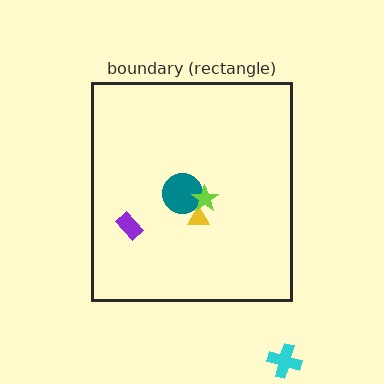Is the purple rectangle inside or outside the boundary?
Inside.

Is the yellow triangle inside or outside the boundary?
Inside.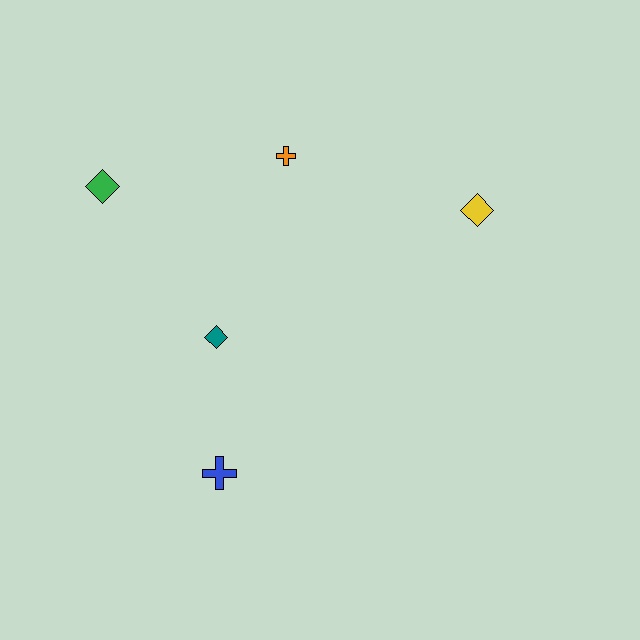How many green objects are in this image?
There is 1 green object.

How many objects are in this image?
There are 5 objects.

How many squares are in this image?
There are no squares.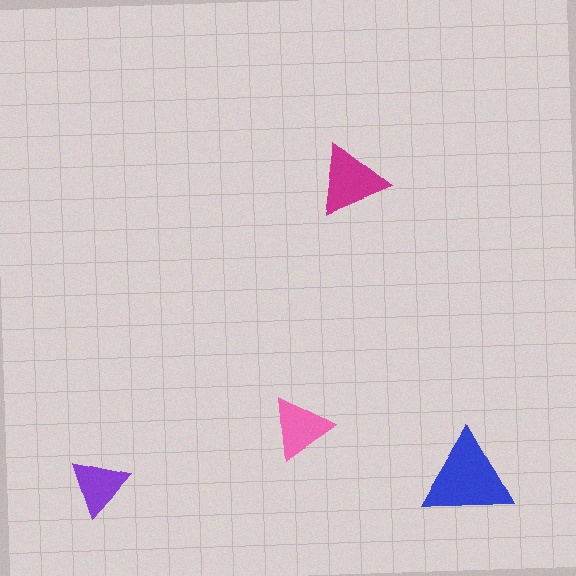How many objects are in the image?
There are 4 objects in the image.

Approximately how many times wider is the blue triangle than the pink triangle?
About 1.5 times wider.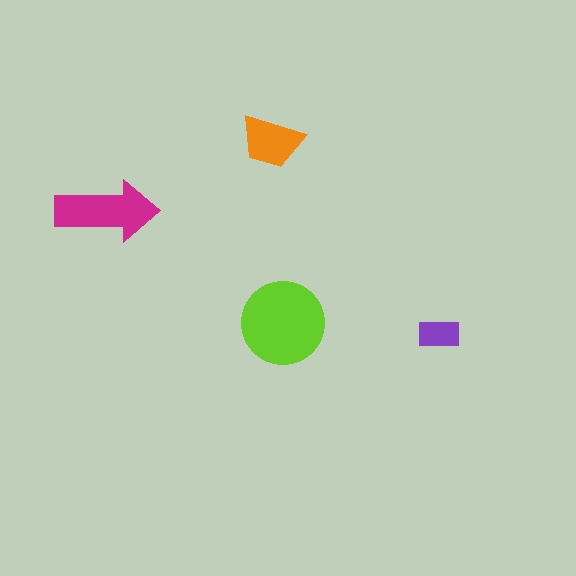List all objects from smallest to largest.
The purple rectangle, the orange trapezoid, the magenta arrow, the lime circle.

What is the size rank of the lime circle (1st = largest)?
1st.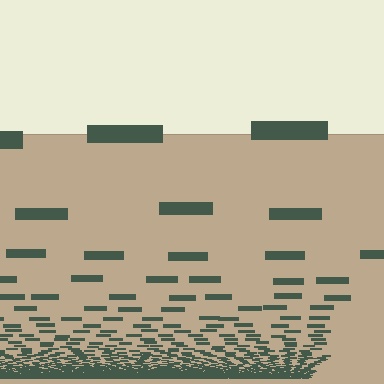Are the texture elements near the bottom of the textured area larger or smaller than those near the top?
Smaller. The gradient is inverted — elements near the bottom are smaller and denser.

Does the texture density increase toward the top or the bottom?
Density increases toward the bottom.